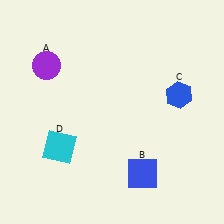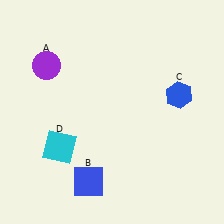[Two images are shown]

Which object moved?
The blue square (B) moved left.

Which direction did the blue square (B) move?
The blue square (B) moved left.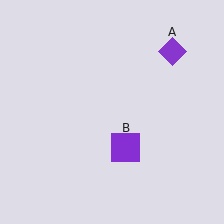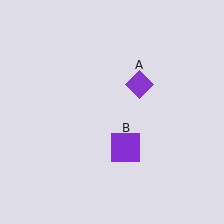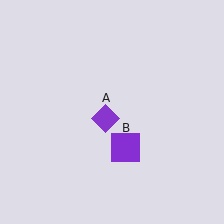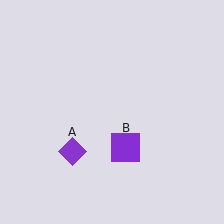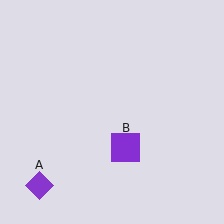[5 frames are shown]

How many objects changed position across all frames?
1 object changed position: purple diamond (object A).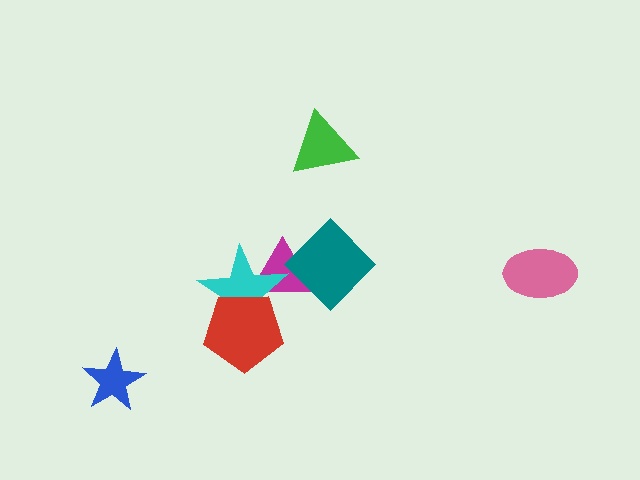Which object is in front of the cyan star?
The red pentagon is in front of the cyan star.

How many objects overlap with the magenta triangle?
3 objects overlap with the magenta triangle.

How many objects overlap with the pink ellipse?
0 objects overlap with the pink ellipse.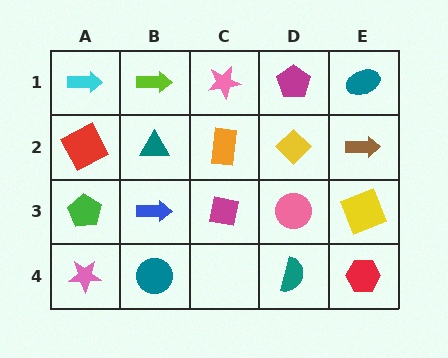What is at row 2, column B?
A teal triangle.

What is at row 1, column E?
A teal ellipse.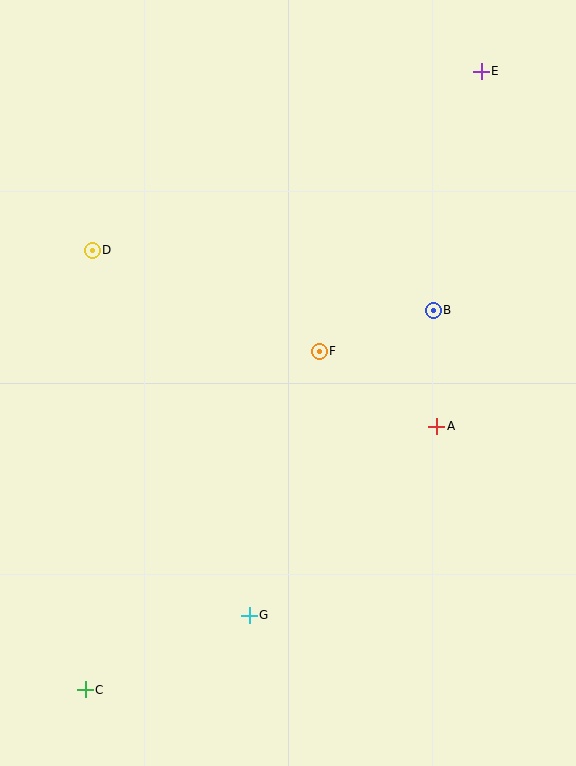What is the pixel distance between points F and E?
The distance between F and E is 323 pixels.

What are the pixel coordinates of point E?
Point E is at (481, 71).